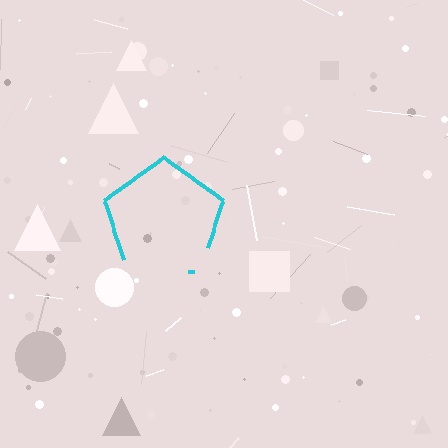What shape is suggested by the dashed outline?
The dashed outline suggests a pentagon.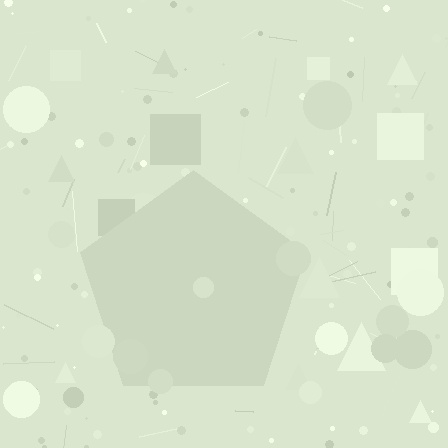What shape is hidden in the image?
A pentagon is hidden in the image.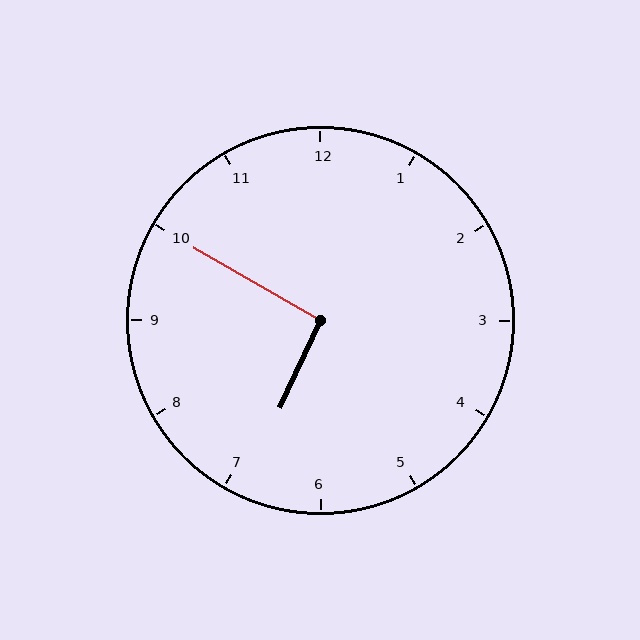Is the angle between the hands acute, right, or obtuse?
It is right.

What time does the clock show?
6:50.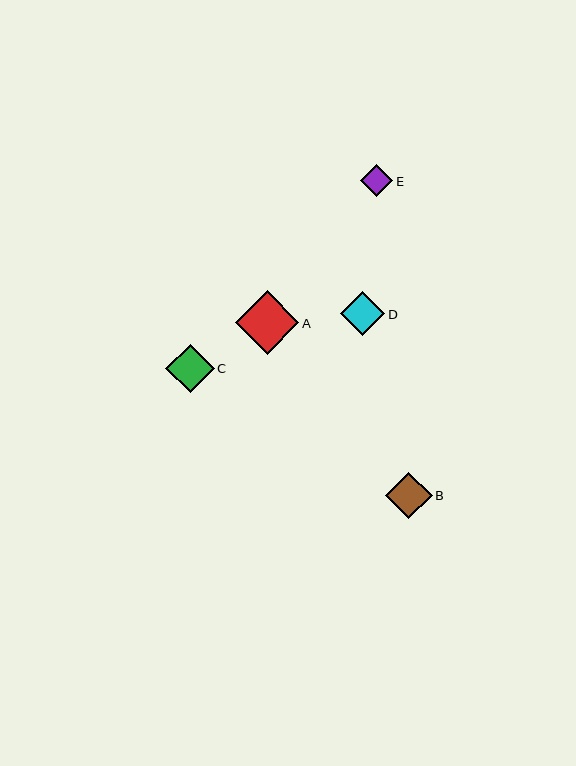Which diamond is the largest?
Diamond A is the largest with a size of approximately 64 pixels.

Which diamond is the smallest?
Diamond E is the smallest with a size of approximately 32 pixels.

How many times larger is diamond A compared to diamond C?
Diamond A is approximately 1.3 times the size of diamond C.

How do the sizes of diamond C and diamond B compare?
Diamond C and diamond B are approximately the same size.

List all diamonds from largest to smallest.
From largest to smallest: A, C, B, D, E.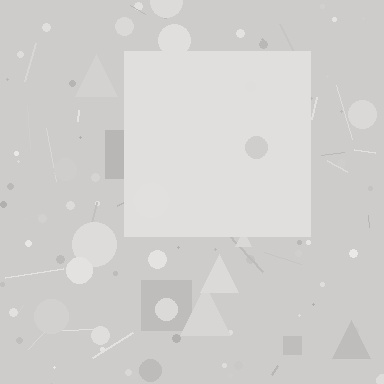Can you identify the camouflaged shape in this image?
The camouflaged shape is a square.